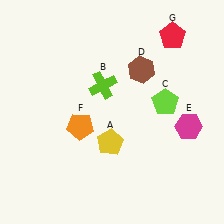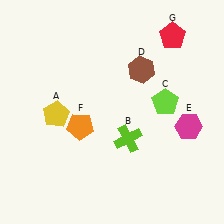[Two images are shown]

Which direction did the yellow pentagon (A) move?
The yellow pentagon (A) moved left.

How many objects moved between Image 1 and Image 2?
2 objects moved between the two images.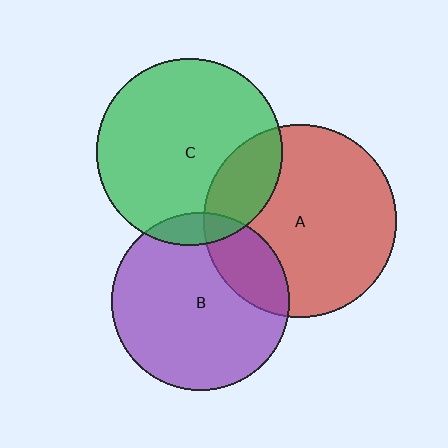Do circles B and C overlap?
Yes.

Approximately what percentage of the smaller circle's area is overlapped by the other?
Approximately 10%.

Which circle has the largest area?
Circle A (red).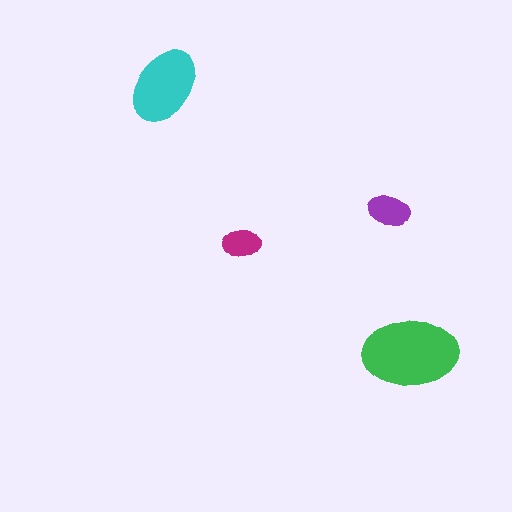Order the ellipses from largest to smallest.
the green one, the cyan one, the purple one, the magenta one.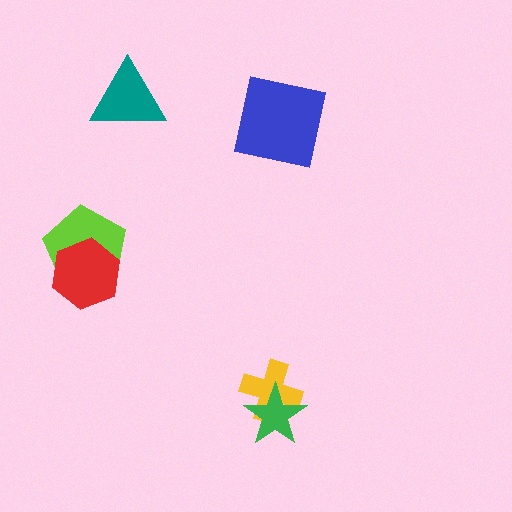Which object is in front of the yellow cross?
The green star is in front of the yellow cross.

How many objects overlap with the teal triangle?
0 objects overlap with the teal triangle.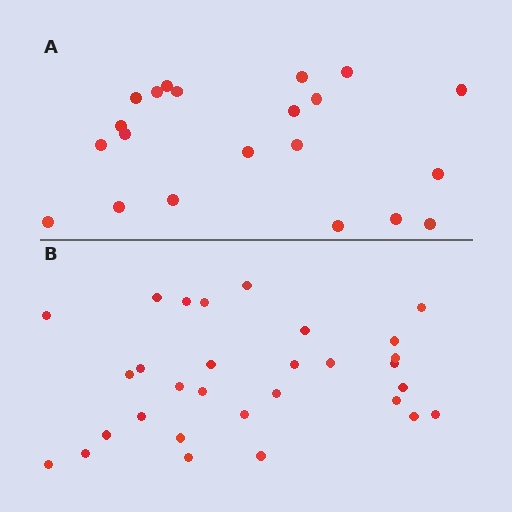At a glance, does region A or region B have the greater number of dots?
Region B (the bottom region) has more dots.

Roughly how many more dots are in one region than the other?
Region B has roughly 8 or so more dots than region A.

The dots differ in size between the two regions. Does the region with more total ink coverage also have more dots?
No. Region A has more total ink coverage because its dots are larger, but region B actually contains more individual dots. Total area can be misleading — the number of items is what matters here.